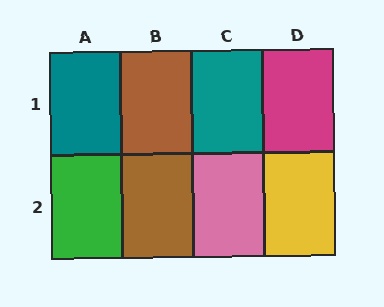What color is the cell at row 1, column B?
Brown.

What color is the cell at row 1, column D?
Magenta.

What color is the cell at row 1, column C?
Teal.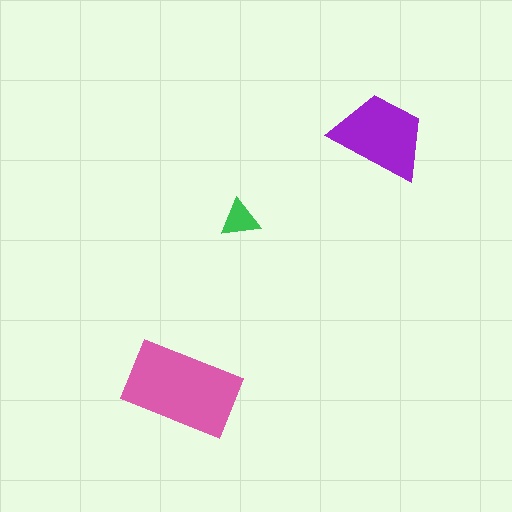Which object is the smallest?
The green triangle.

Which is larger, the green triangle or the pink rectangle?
The pink rectangle.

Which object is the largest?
The pink rectangle.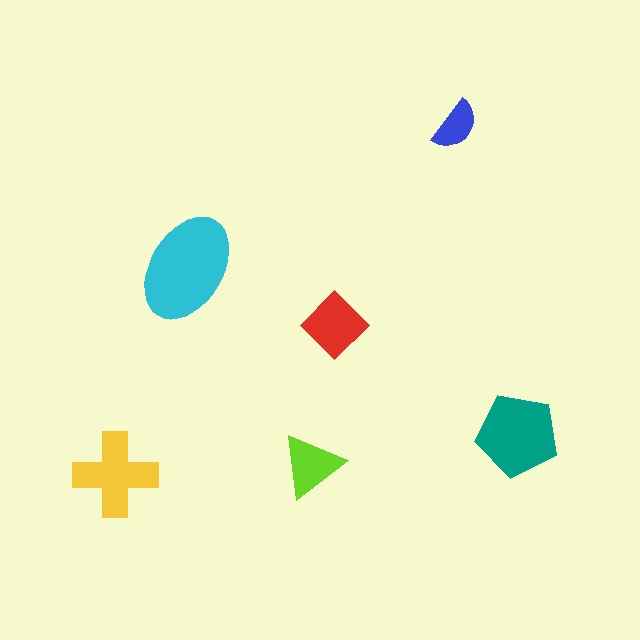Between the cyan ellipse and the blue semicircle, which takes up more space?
The cyan ellipse.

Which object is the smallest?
The blue semicircle.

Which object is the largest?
The cyan ellipse.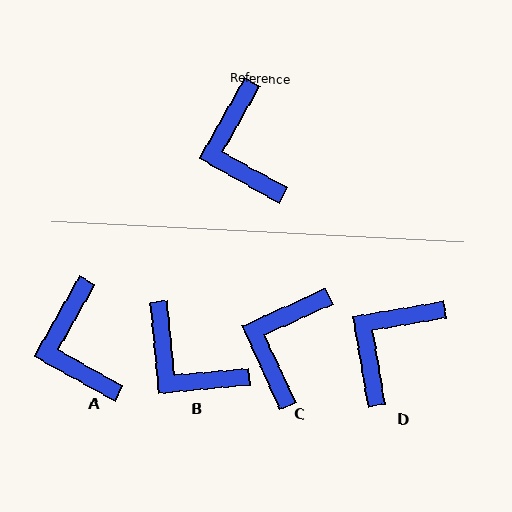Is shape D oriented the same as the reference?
No, it is off by about 51 degrees.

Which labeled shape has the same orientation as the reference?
A.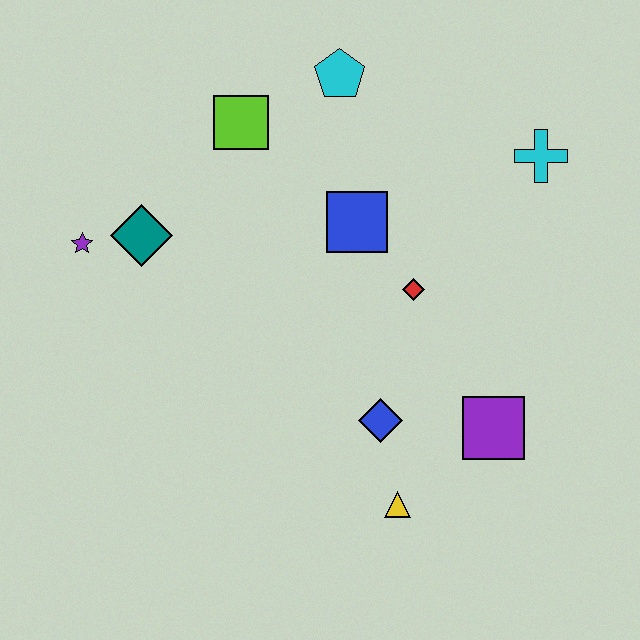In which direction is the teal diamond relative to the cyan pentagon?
The teal diamond is to the left of the cyan pentagon.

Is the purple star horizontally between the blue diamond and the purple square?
No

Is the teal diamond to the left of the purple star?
No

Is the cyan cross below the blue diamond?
No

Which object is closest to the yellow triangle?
The blue diamond is closest to the yellow triangle.